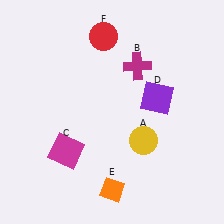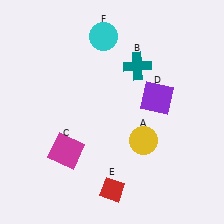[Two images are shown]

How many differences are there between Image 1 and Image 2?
There are 3 differences between the two images.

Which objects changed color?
B changed from magenta to teal. E changed from orange to red. F changed from red to cyan.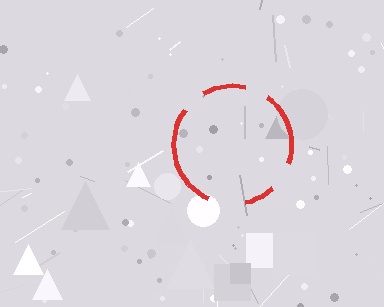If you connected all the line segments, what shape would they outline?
They would outline a circle.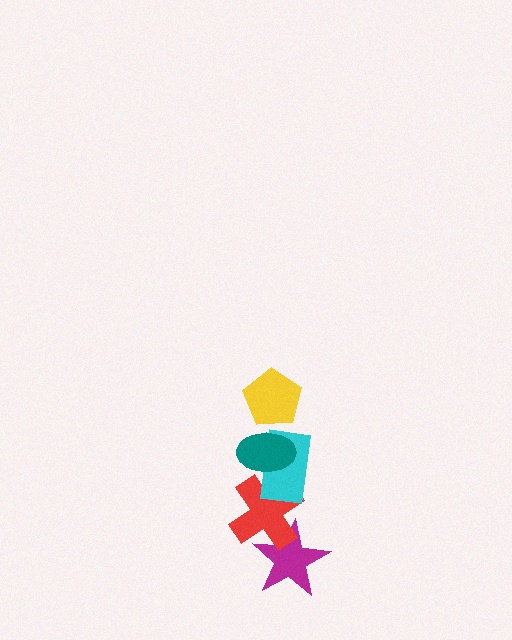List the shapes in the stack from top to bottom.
From top to bottom: the yellow pentagon, the teal ellipse, the cyan rectangle, the red cross, the magenta star.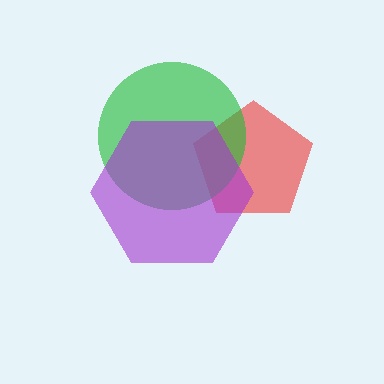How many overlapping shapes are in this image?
There are 3 overlapping shapes in the image.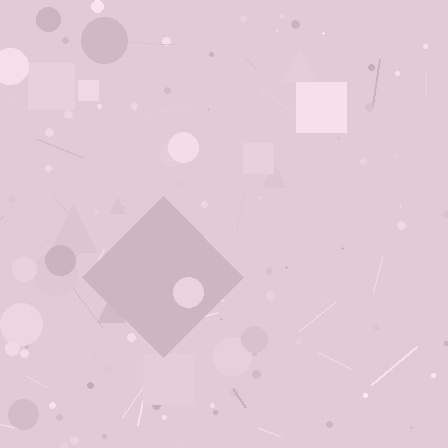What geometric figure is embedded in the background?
A diamond is embedded in the background.